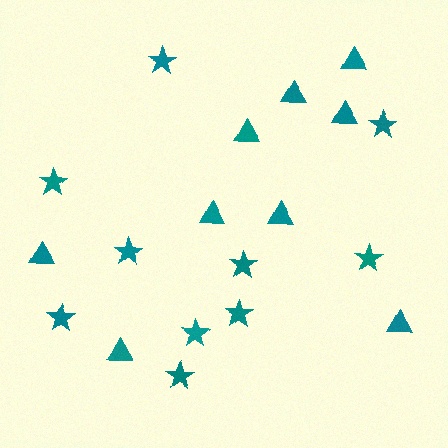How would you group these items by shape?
There are 2 groups: one group of triangles (9) and one group of stars (10).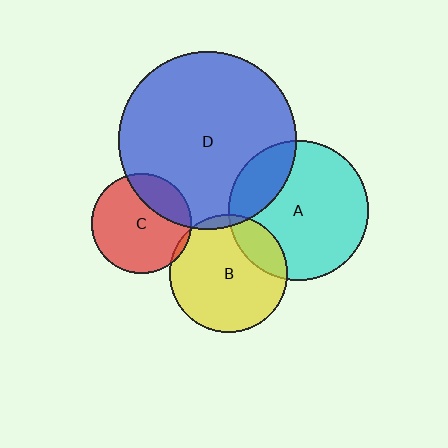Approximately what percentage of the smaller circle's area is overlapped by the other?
Approximately 25%.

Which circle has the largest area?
Circle D (blue).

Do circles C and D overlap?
Yes.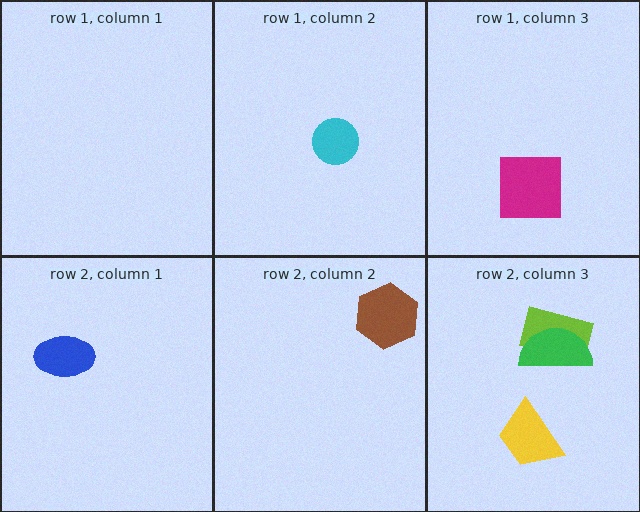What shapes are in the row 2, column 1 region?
The blue ellipse.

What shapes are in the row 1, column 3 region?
The magenta square.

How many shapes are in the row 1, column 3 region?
1.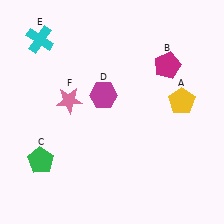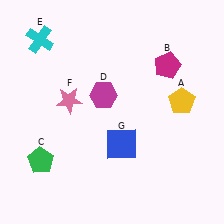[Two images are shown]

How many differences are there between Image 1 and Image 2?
There is 1 difference between the two images.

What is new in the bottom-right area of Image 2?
A blue square (G) was added in the bottom-right area of Image 2.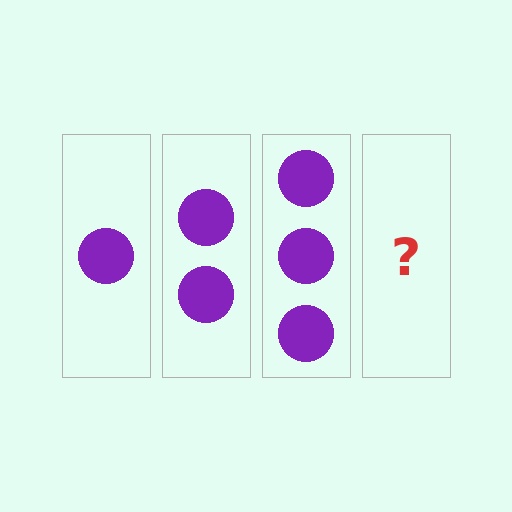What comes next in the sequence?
The next element should be 4 circles.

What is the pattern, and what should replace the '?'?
The pattern is that each step adds one more circle. The '?' should be 4 circles.